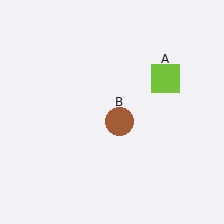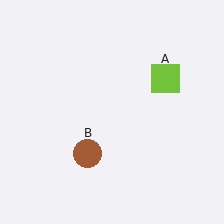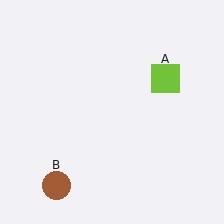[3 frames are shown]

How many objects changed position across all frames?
1 object changed position: brown circle (object B).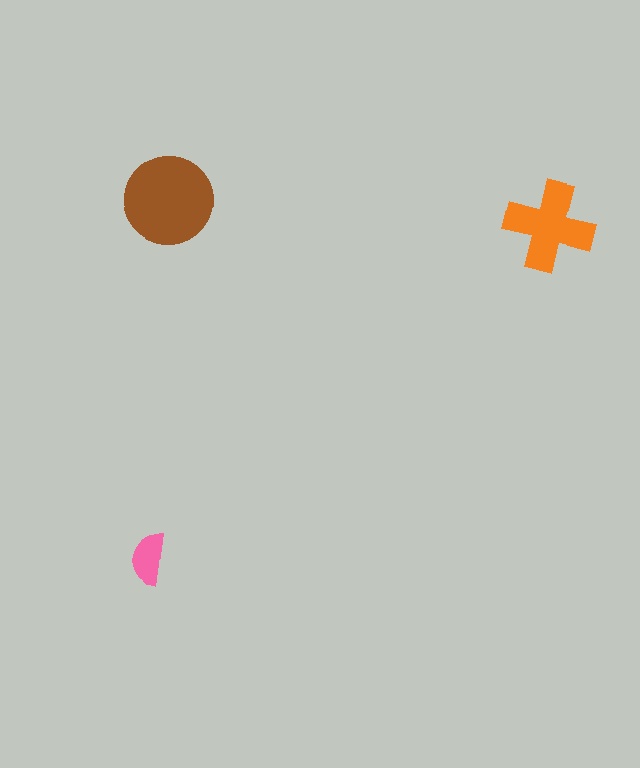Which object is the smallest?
The pink semicircle.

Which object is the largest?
The brown circle.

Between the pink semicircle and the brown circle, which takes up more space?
The brown circle.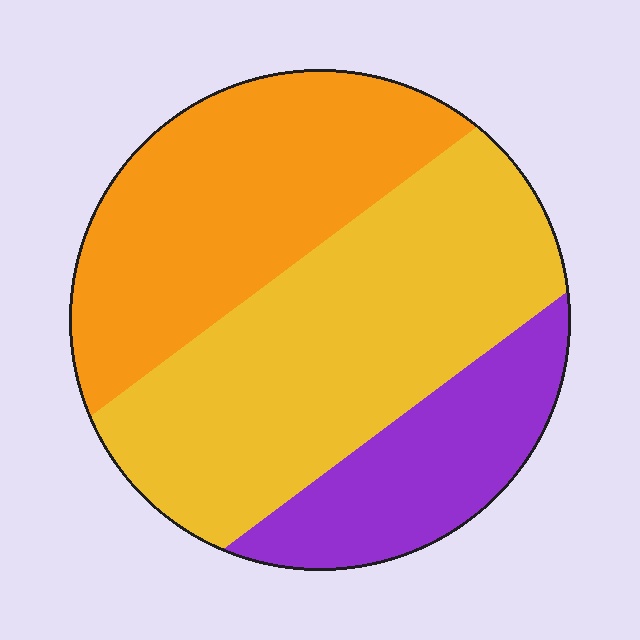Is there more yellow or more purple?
Yellow.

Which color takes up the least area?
Purple, at roughly 20%.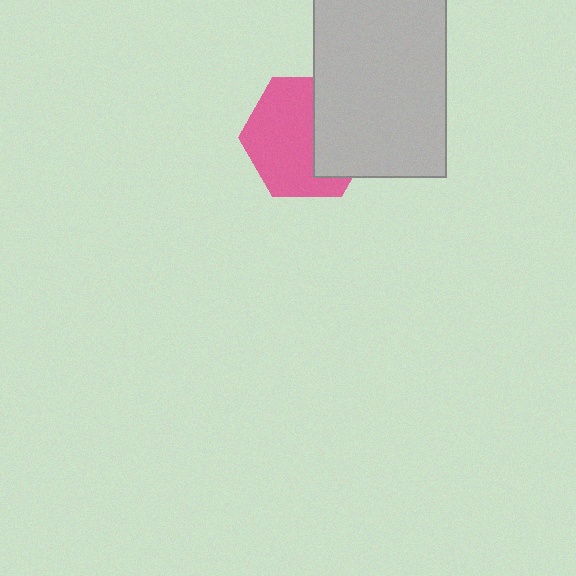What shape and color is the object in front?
The object in front is a light gray rectangle.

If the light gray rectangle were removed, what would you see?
You would see the complete pink hexagon.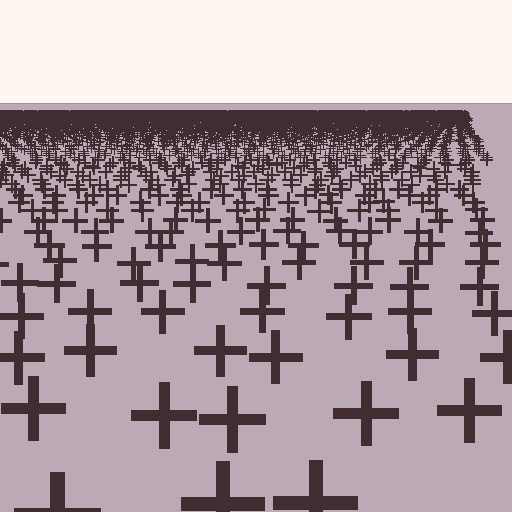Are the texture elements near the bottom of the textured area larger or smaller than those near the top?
Larger. Near the bottom, elements are closer to the viewer and appear at a bigger on-screen size.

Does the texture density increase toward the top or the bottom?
Density increases toward the top.